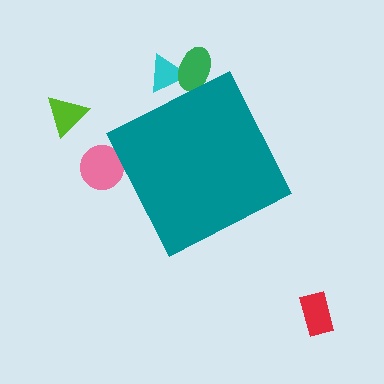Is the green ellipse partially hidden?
Yes, the green ellipse is partially hidden behind the teal diamond.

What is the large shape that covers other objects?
A teal diamond.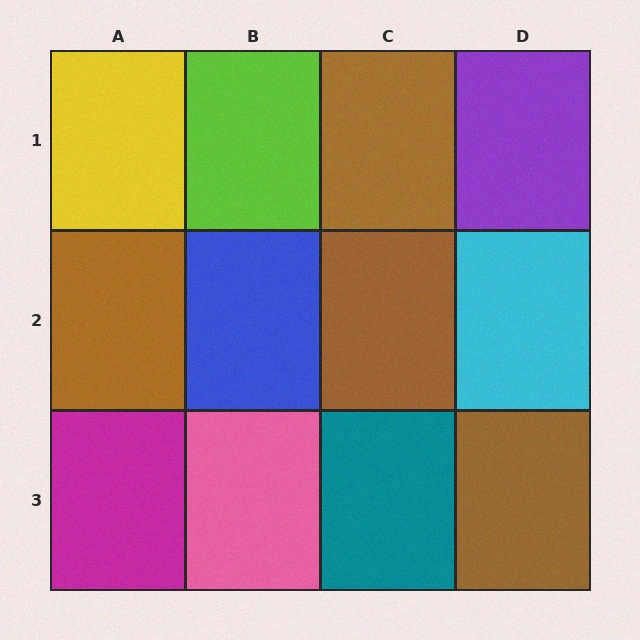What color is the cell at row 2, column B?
Blue.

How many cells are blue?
1 cell is blue.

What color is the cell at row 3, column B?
Pink.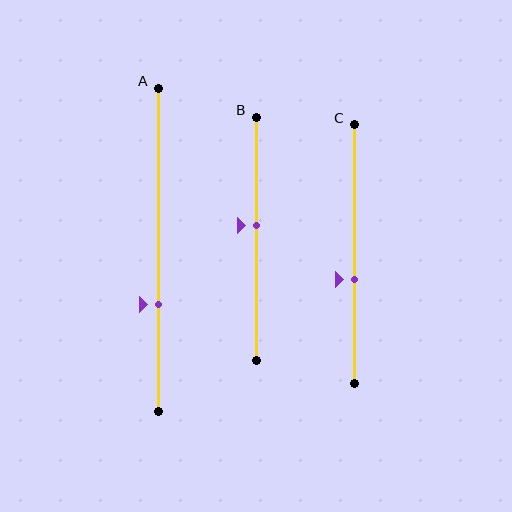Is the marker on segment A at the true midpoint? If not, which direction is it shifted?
No, the marker on segment A is shifted downward by about 17% of the segment length.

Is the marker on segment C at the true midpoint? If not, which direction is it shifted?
No, the marker on segment C is shifted downward by about 10% of the segment length.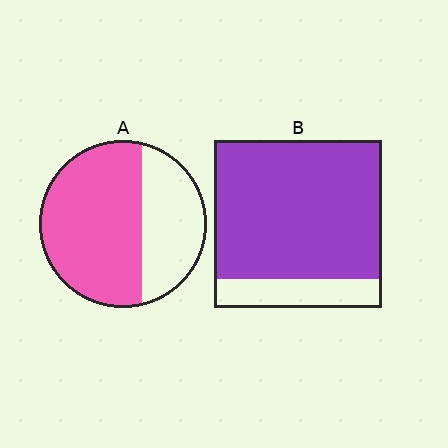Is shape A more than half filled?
Yes.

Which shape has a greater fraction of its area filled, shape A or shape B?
Shape B.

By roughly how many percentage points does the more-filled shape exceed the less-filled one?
By roughly 20 percentage points (B over A).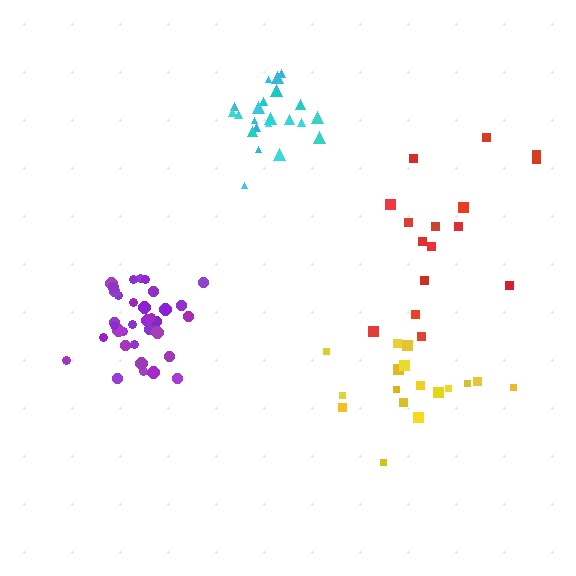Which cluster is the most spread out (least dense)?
Red.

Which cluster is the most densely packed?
Purple.